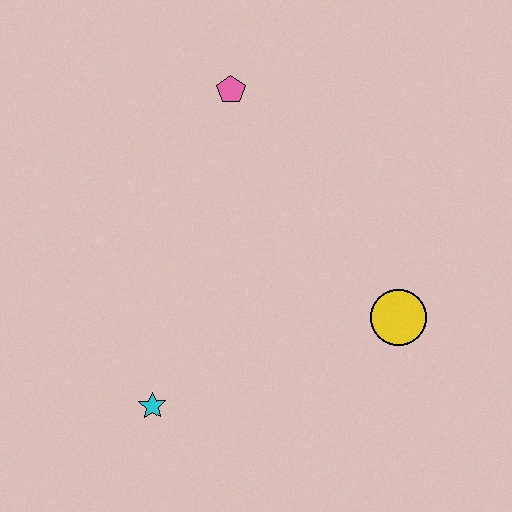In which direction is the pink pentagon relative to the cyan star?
The pink pentagon is above the cyan star.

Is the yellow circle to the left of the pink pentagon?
No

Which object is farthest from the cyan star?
The pink pentagon is farthest from the cyan star.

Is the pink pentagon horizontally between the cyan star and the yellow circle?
Yes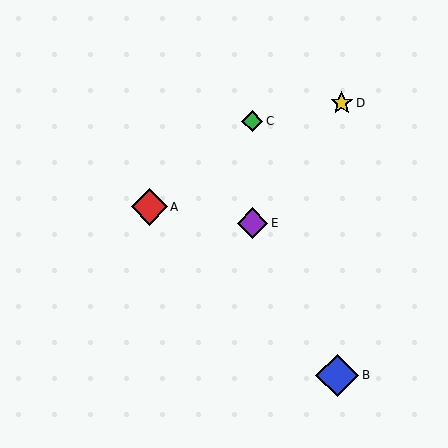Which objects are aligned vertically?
Objects C, E are aligned vertically.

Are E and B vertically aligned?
No, E is at x≈252 and B is at x≈337.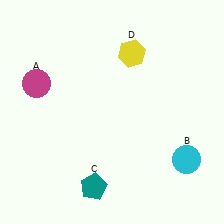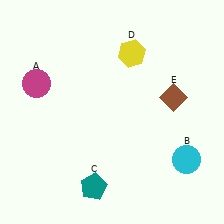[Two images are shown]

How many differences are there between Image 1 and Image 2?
There is 1 difference between the two images.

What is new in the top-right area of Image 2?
A brown diamond (E) was added in the top-right area of Image 2.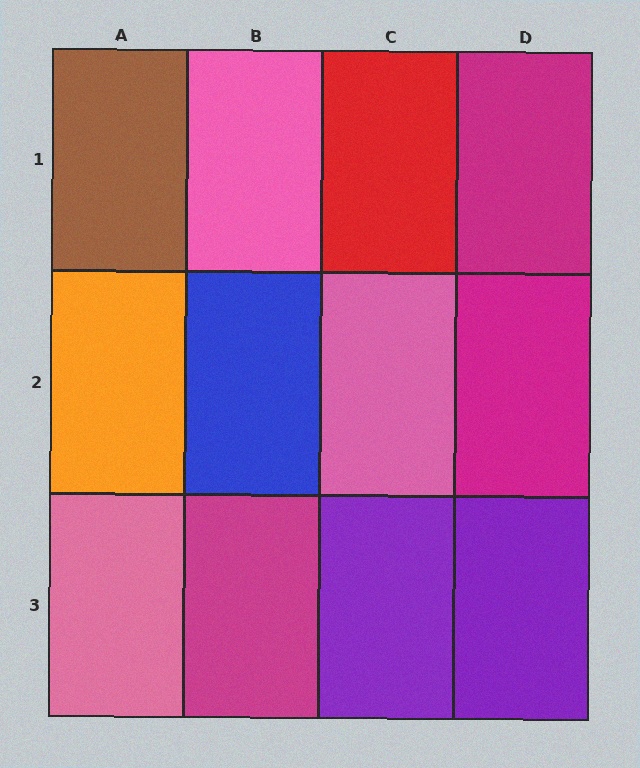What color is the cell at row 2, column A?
Orange.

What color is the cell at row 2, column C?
Pink.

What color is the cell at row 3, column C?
Purple.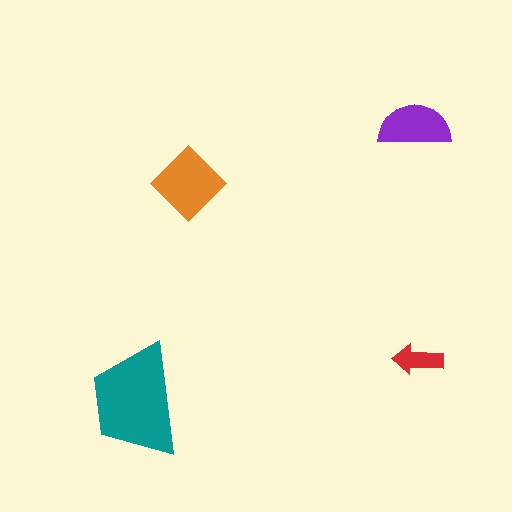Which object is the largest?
The teal trapezoid.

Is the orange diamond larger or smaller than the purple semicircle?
Larger.